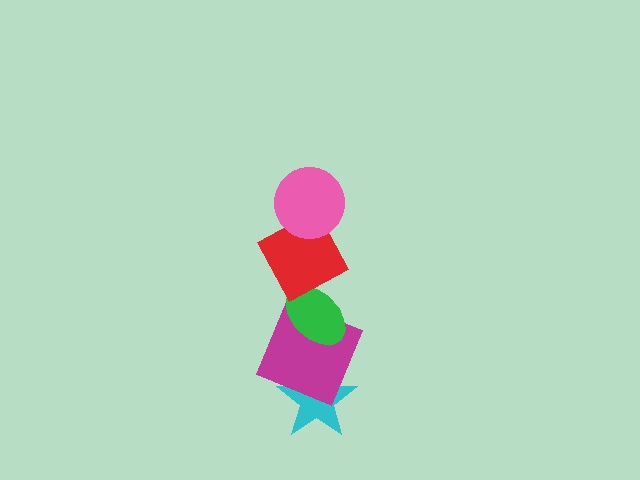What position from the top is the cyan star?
The cyan star is 5th from the top.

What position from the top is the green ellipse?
The green ellipse is 3rd from the top.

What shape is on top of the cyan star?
The magenta square is on top of the cyan star.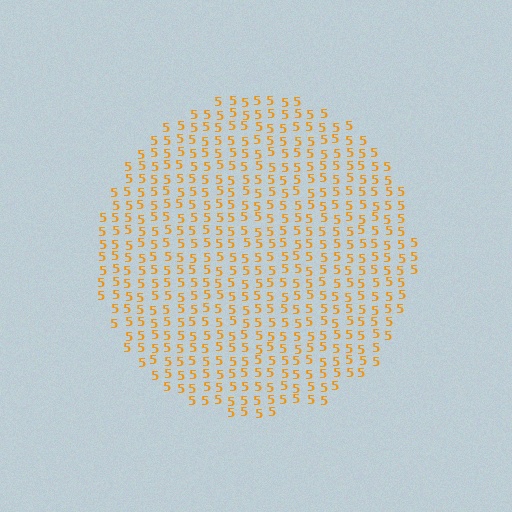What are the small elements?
The small elements are digit 5's.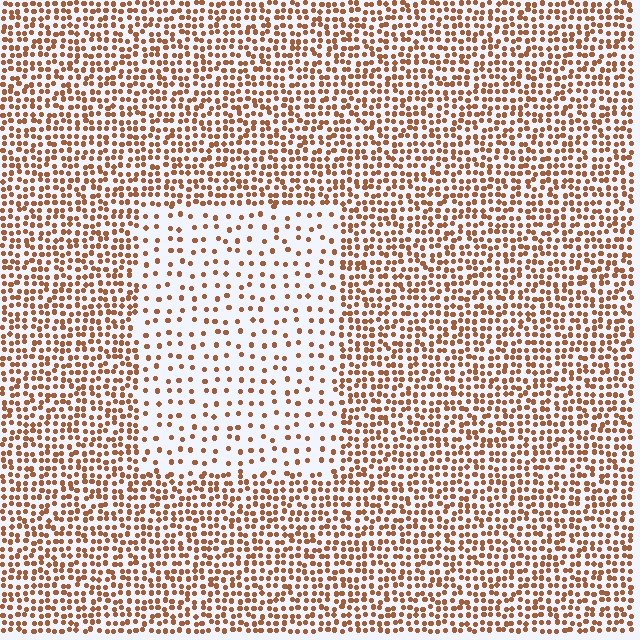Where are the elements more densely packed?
The elements are more densely packed outside the rectangle boundary.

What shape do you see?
I see a rectangle.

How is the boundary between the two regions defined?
The boundary is defined by a change in element density (approximately 2.5x ratio). All elements are the same color, size, and shape.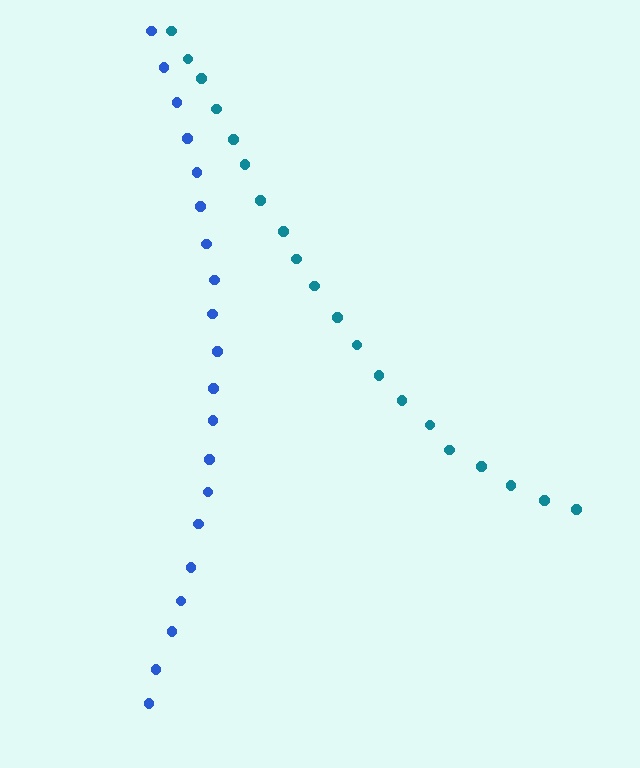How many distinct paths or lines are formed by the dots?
There are 2 distinct paths.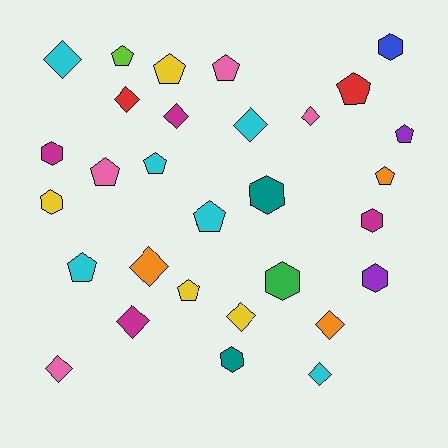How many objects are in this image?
There are 30 objects.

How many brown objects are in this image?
There are no brown objects.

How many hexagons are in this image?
There are 8 hexagons.